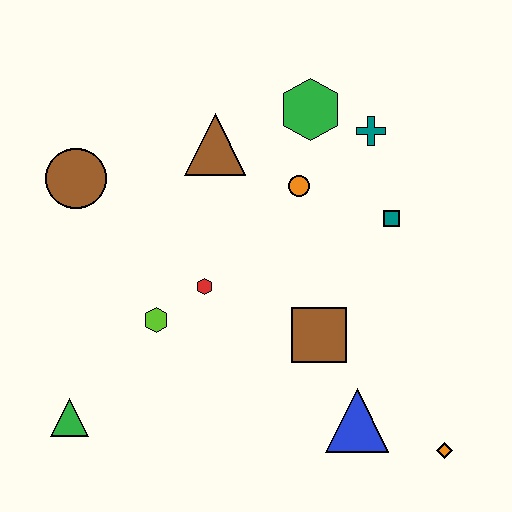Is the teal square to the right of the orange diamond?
No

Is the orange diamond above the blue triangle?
No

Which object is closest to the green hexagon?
The teal cross is closest to the green hexagon.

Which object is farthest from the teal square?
The green triangle is farthest from the teal square.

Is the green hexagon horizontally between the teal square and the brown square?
No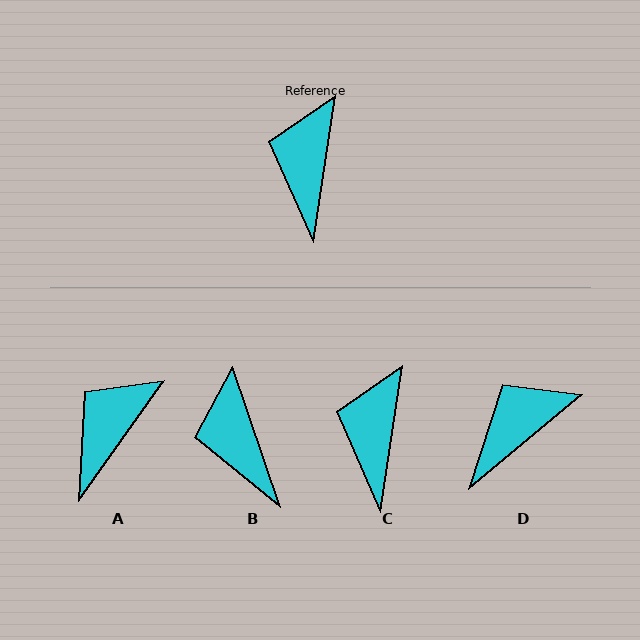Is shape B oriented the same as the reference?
No, it is off by about 27 degrees.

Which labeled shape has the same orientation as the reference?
C.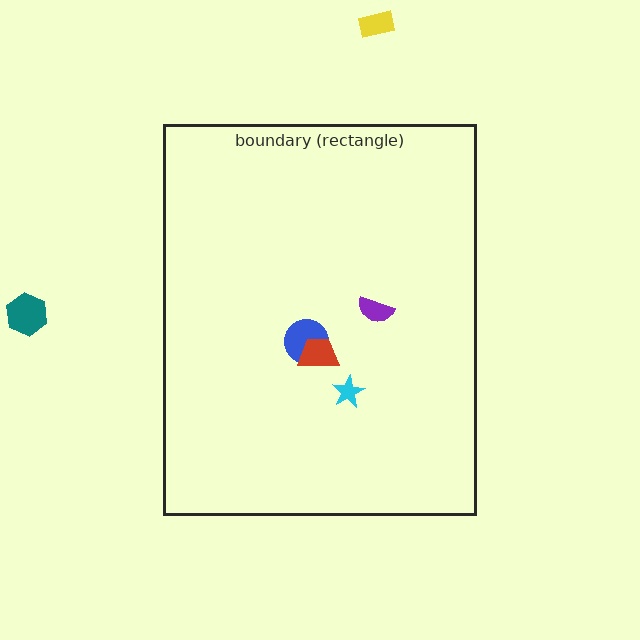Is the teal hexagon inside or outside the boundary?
Outside.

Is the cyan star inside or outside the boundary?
Inside.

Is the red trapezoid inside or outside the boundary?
Inside.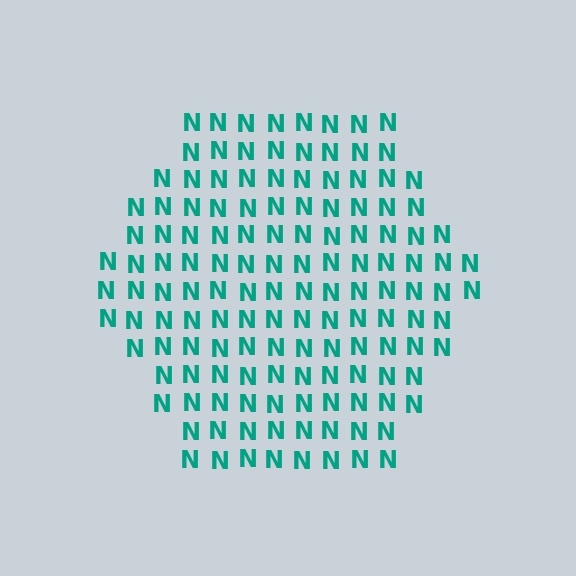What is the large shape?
The large shape is a hexagon.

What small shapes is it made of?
It is made of small letter N's.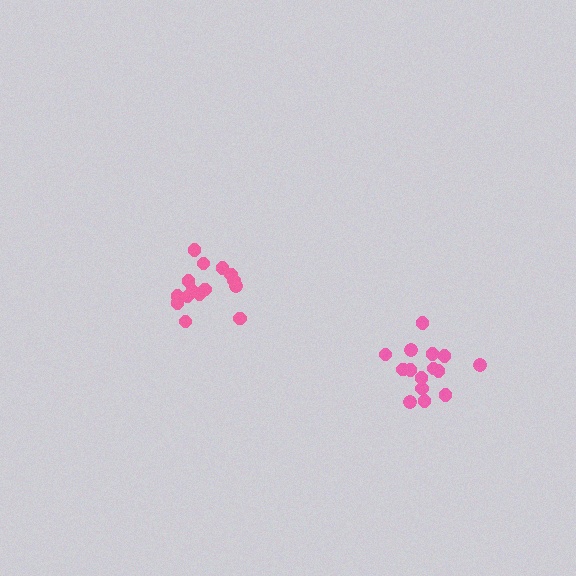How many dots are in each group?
Group 1: 15 dots, Group 2: 15 dots (30 total).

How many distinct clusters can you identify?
There are 2 distinct clusters.